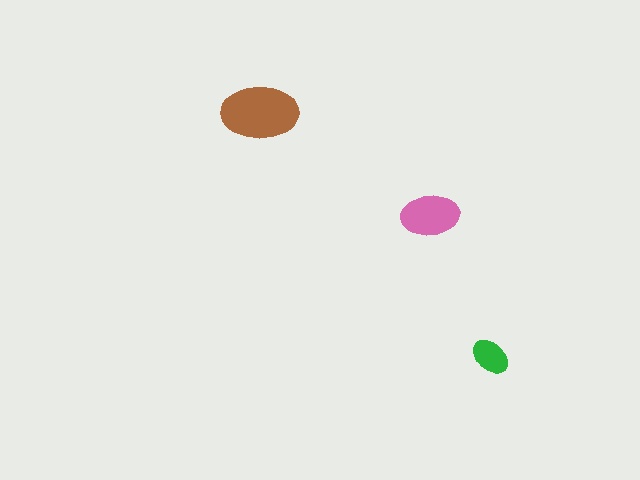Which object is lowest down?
The green ellipse is bottommost.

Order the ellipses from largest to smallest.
the brown one, the pink one, the green one.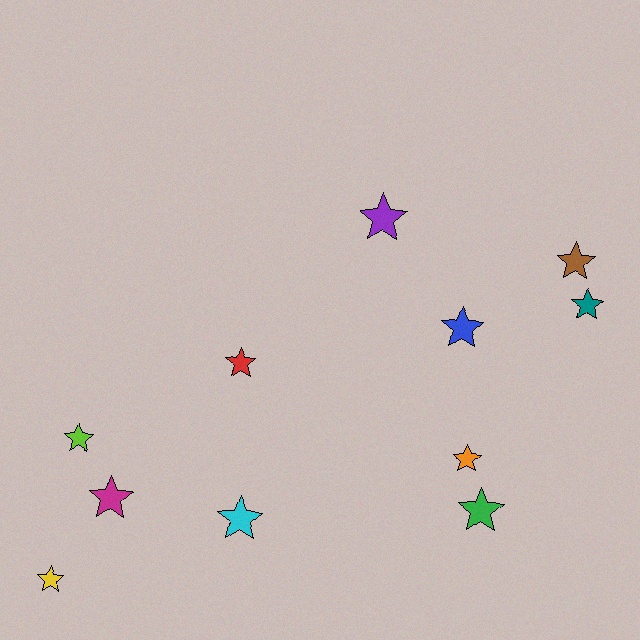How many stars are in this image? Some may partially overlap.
There are 11 stars.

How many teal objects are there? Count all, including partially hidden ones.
There is 1 teal object.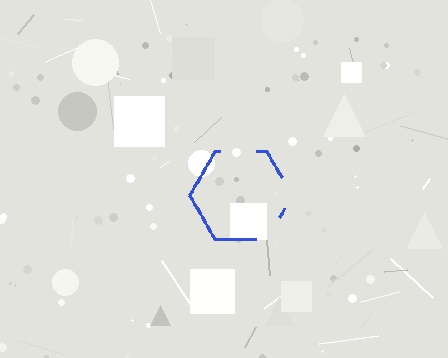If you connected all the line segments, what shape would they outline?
They would outline a hexagon.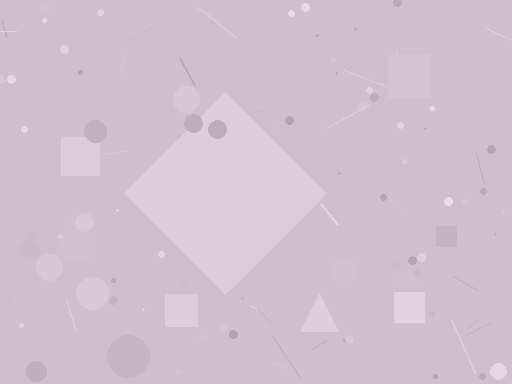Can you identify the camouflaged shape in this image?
The camouflaged shape is a diamond.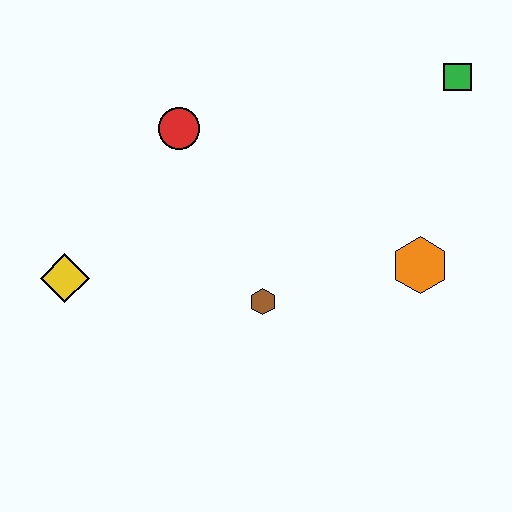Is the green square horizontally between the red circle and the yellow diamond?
No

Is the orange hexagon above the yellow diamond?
Yes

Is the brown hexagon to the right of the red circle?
Yes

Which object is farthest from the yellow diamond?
The green square is farthest from the yellow diamond.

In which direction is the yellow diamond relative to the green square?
The yellow diamond is to the left of the green square.